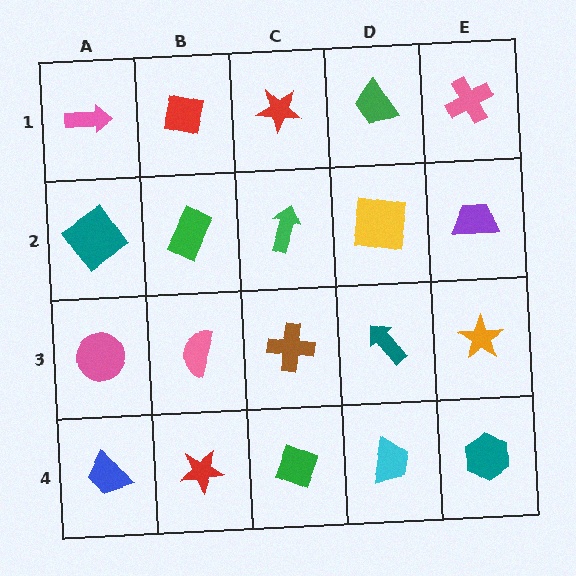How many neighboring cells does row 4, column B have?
3.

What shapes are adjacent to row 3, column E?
A purple trapezoid (row 2, column E), a teal hexagon (row 4, column E), a teal arrow (row 3, column D).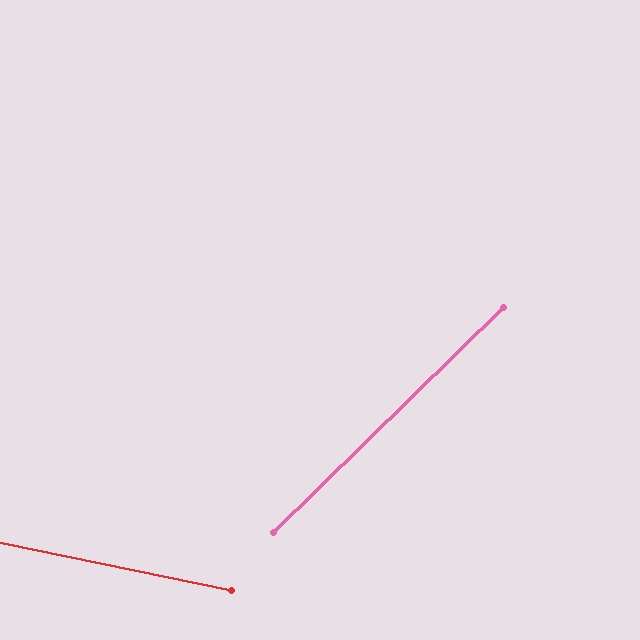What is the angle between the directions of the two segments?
Approximately 56 degrees.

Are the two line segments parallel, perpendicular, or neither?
Neither parallel nor perpendicular — they differ by about 56°.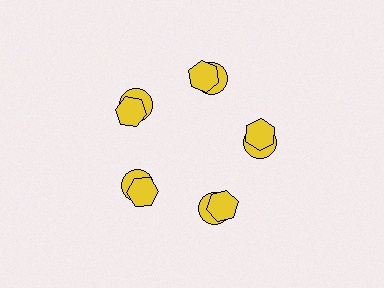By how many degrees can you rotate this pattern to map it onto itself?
The pattern maps onto itself every 72 degrees of rotation.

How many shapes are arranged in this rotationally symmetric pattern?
There are 10 shapes, arranged in 5 groups of 2.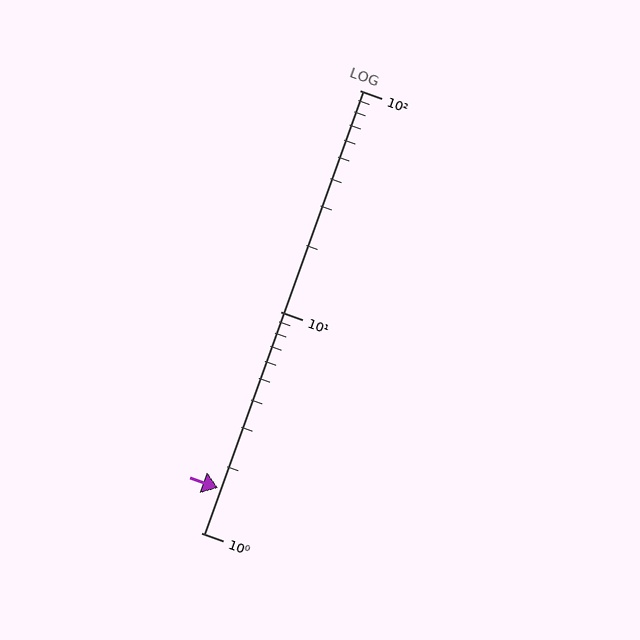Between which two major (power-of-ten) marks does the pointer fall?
The pointer is between 1 and 10.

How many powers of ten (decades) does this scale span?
The scale spans 2 decades, from 1 to 100.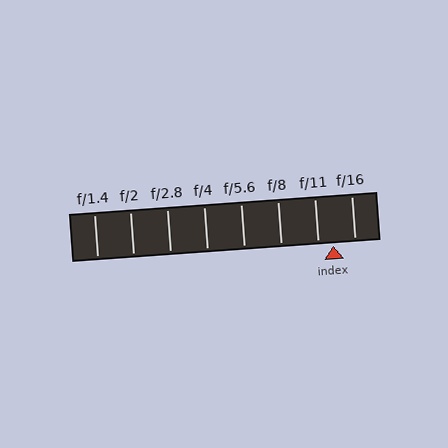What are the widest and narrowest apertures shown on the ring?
The widest aperture shown is f/1.4 and the narrowest is f/16.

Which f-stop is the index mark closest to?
The index mark is closest to f/11.